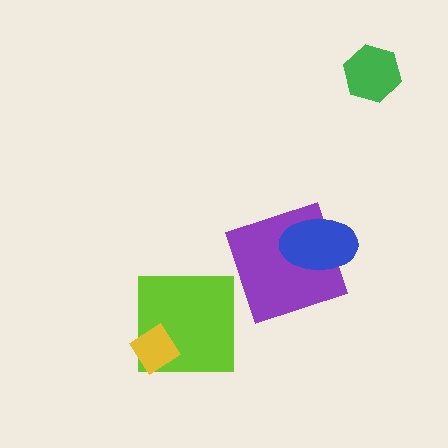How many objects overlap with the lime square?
1 object overlaps with the lime square.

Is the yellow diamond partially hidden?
No, no other shape covers it.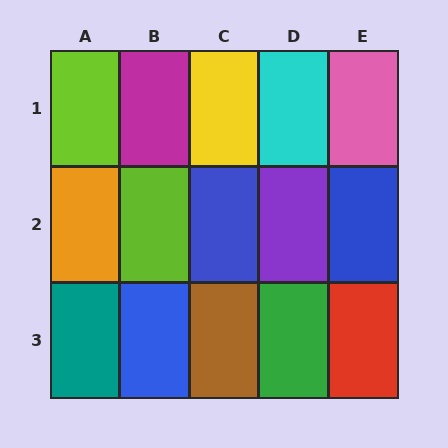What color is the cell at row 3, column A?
Teal.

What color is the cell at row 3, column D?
Green.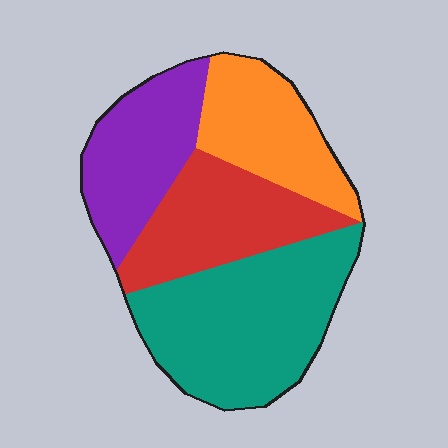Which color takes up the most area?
Teal, at roughly 35%.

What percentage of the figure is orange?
Orange covers 20% of the figure.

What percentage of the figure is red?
Red takes up about one quarter (1/4) of the figure.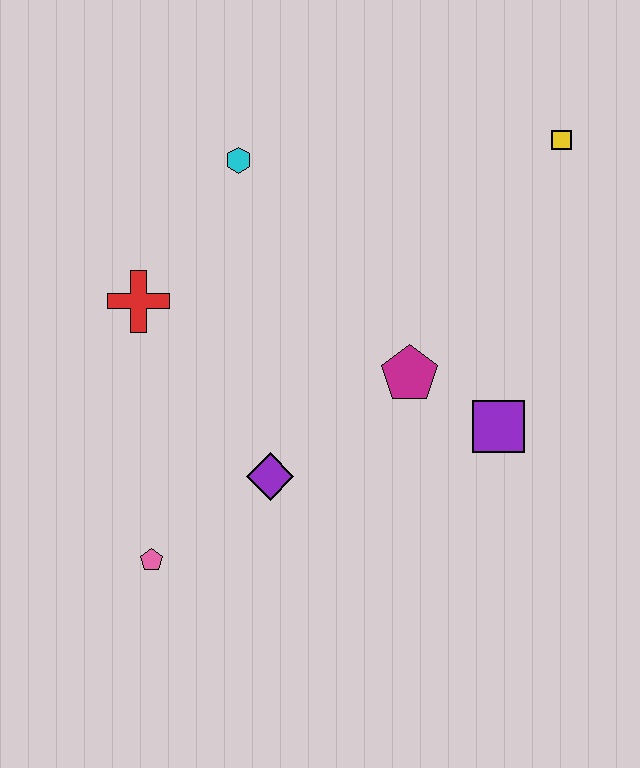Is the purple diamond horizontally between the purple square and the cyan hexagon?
Yes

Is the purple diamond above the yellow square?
No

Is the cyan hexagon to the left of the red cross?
No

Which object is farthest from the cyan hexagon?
The pink pentagon is farthest from the cyan hexagon.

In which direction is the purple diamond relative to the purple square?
The purple diamond is to the left of the purple square.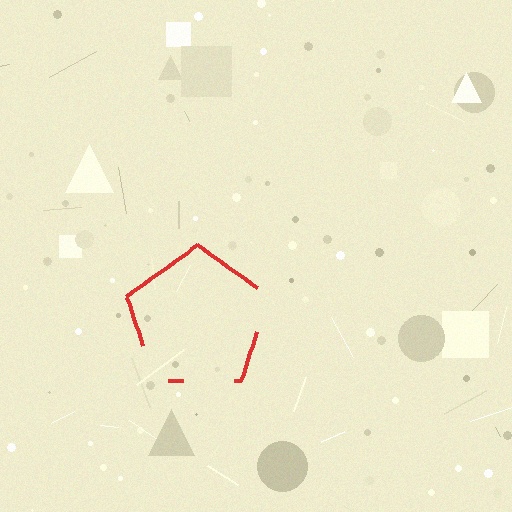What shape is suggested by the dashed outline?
The dashed outline suggests a pentagon.